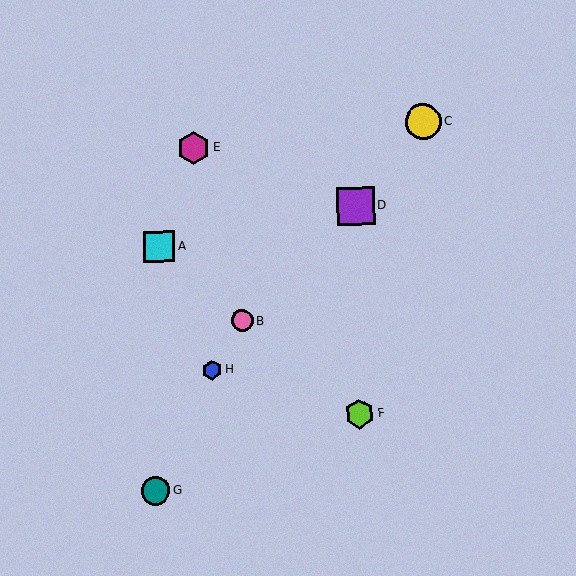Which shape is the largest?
The purple square (labeled D) is the largest.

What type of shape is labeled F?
Shape F is a lime hexagon.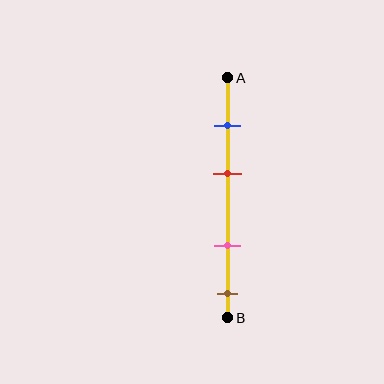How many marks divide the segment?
There are 4 marks dividing the segment.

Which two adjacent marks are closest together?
The blue and red marks are the closest adjacent pair.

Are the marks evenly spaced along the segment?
No, the marks are not evenly spaced.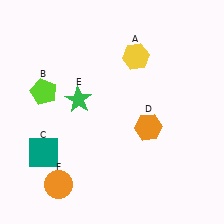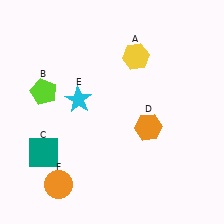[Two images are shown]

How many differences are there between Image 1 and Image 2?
There is 1 difference between the two images.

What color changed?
The star (E) changed from green in Image 1 to cyan in Image 2.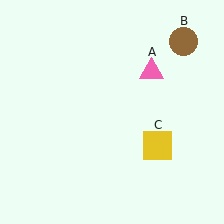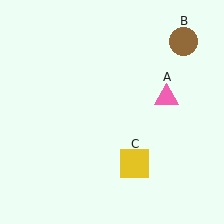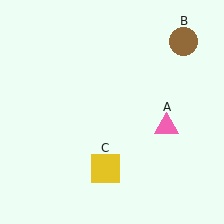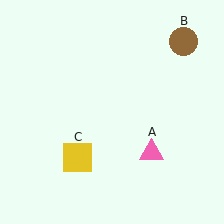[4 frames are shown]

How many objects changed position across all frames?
2 objects changed position: pink triangle (object A), yellow square (object C).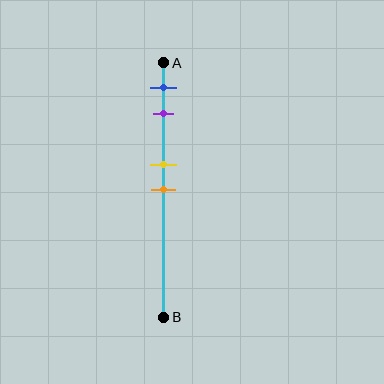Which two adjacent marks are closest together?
The yellow and orange marks are the closest adjacent pair.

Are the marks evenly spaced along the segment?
No, the marks are not evenly spaced.